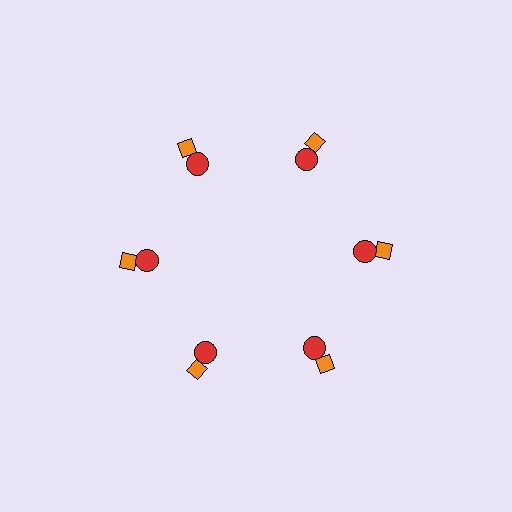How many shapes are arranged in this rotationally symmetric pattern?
There are 12 shapes, arranged in 6 groups of 2.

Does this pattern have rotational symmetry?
Yes, this pattern has 6-fold rotational symmetry. It looks the same after rotating 60 degrees around the center.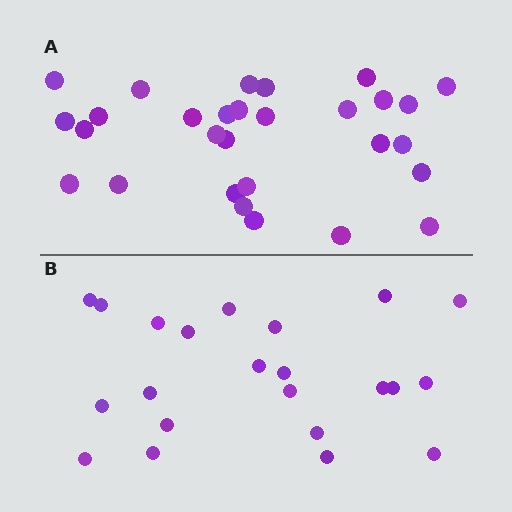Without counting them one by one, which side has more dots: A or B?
Region A (the top region) has more dots.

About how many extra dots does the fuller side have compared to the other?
Region A has roughly 8 or so more dots than region B.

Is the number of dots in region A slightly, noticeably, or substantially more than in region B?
Region A has noticeably more, but not dramatically so. The ratio is roughly 1.3 to 1.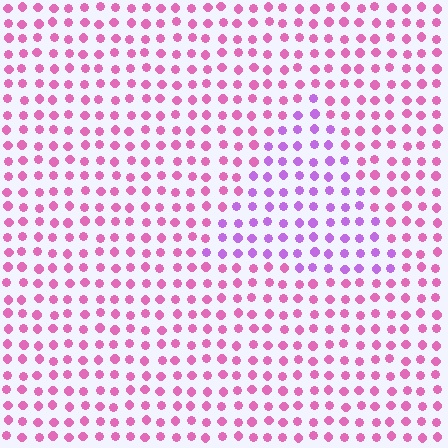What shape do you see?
I see a triangle.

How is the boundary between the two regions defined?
The boundary is defined purely by a slight shift in hue (about 38 degrees). Spacing, size, and orientation are identical on both sides.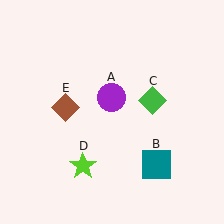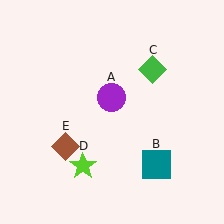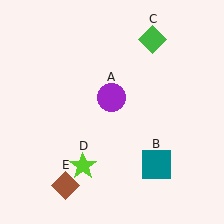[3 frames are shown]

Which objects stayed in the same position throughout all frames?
Purple circle (object A) and teal square (object B) and lime star (object D) remained stationary.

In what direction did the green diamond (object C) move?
The green diamond (object C) moved up.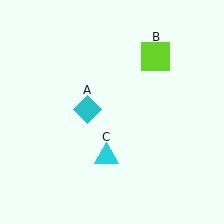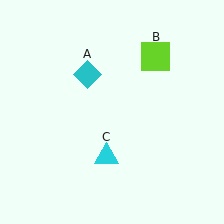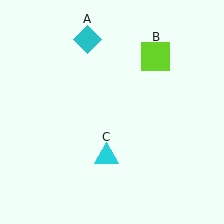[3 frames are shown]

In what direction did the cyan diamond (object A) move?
The cyan diamond (object A) moved up.